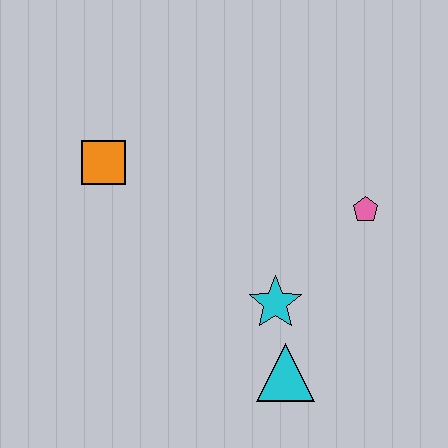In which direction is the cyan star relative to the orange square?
The cyan star is to the right of the orange square.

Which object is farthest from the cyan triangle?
The orange square is farthest from the cyan triangle.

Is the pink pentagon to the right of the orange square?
Yes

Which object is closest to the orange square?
The cyan star is closest to the orange square.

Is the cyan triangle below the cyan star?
Yes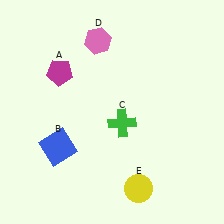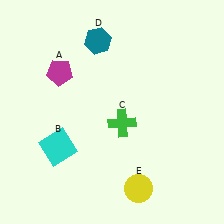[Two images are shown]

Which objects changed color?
B changed from blue to cyan. D changed from pink to teal.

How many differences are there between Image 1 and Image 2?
There are 2 differences between the two images.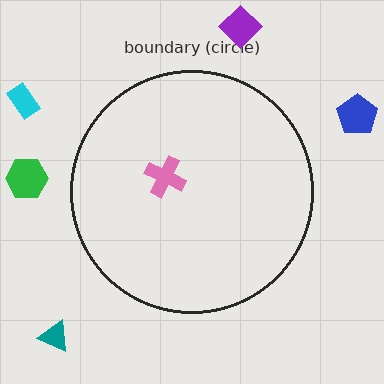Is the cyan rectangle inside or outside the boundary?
Outside.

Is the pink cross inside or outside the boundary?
Inside.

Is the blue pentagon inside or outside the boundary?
Outside.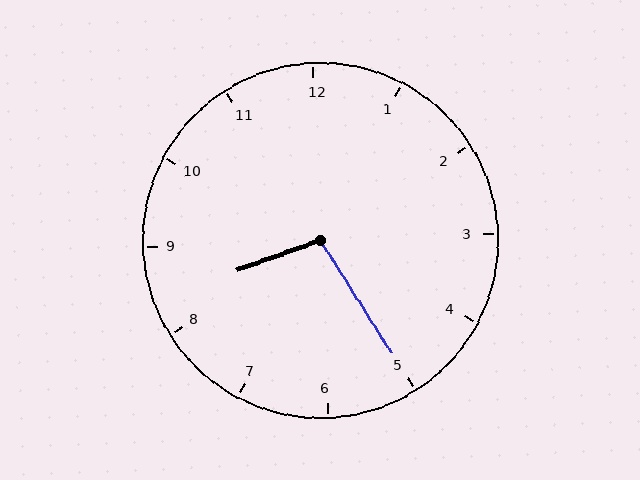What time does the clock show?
8:25.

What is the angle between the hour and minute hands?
Approximately 102 degrees.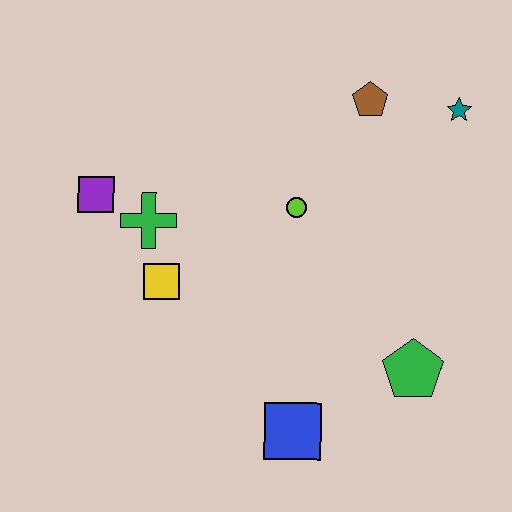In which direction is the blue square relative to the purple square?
The blue square is below the purple square.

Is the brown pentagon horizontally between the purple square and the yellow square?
No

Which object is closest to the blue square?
The green pentagon is closest to the blue square.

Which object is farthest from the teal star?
The purple square is farthest from the teal star.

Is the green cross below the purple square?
Yes